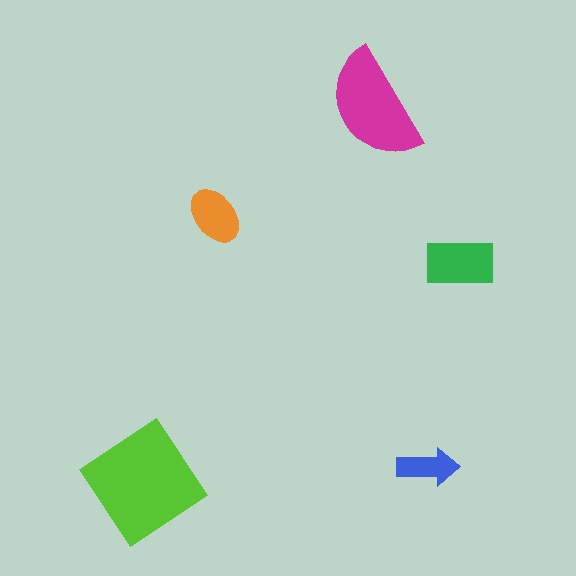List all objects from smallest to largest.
The blue arrow, the orange ellipse, the green rectangle, the magenta semicircle, the lime diamond.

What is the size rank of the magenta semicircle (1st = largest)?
2nd.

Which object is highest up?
The magenta semicircle is topmost.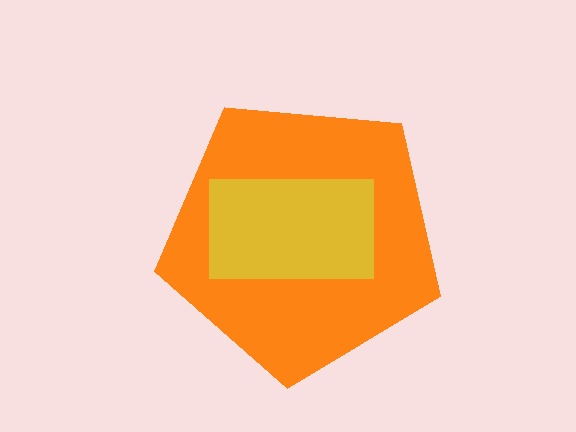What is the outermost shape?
The orange pentagon.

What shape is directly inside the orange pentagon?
The yellow rectangle.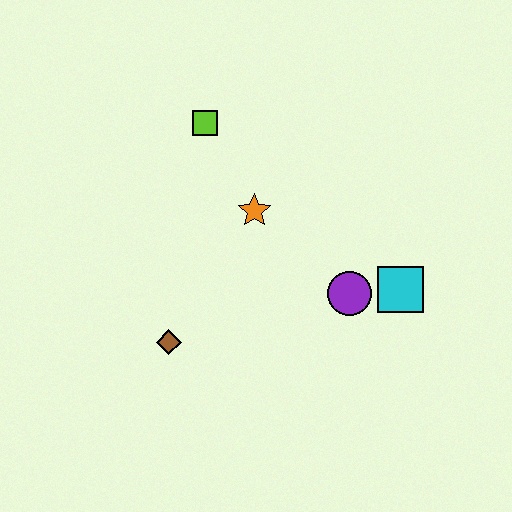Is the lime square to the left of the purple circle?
Yes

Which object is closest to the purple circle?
The cyan square is closest to the purple circle.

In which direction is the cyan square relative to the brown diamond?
The cyan square is to the right of the brown diamond.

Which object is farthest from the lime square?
The cyan square is farthest from the lime square.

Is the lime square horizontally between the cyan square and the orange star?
No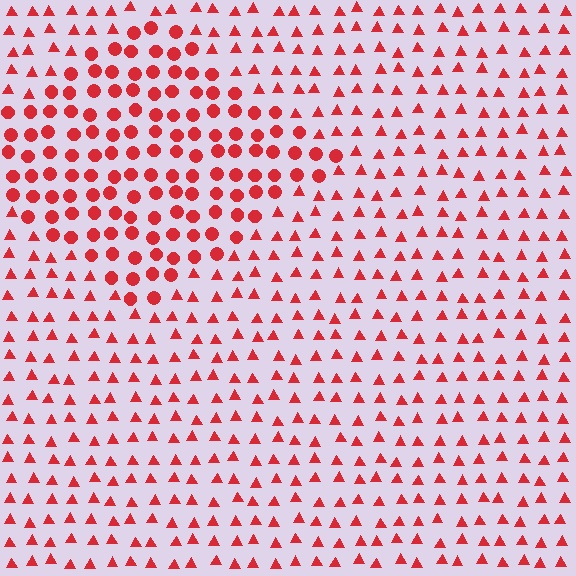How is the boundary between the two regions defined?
The boundary is defined by a change in element shape: circles inside vs. triangles outside. All elements share the same color and spacing.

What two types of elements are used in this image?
The image uses circles inside the diamond region and triangles outside it.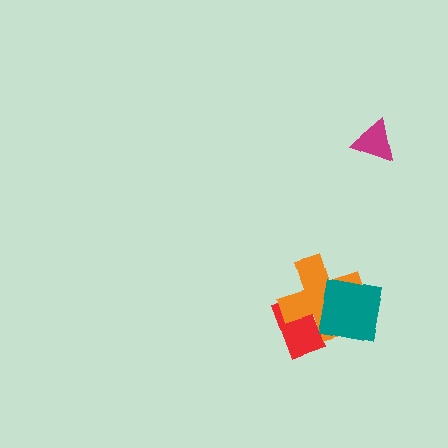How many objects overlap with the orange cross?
2 objects overlap with the orange cross.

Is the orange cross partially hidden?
Yes, it is partially covered by another shape.